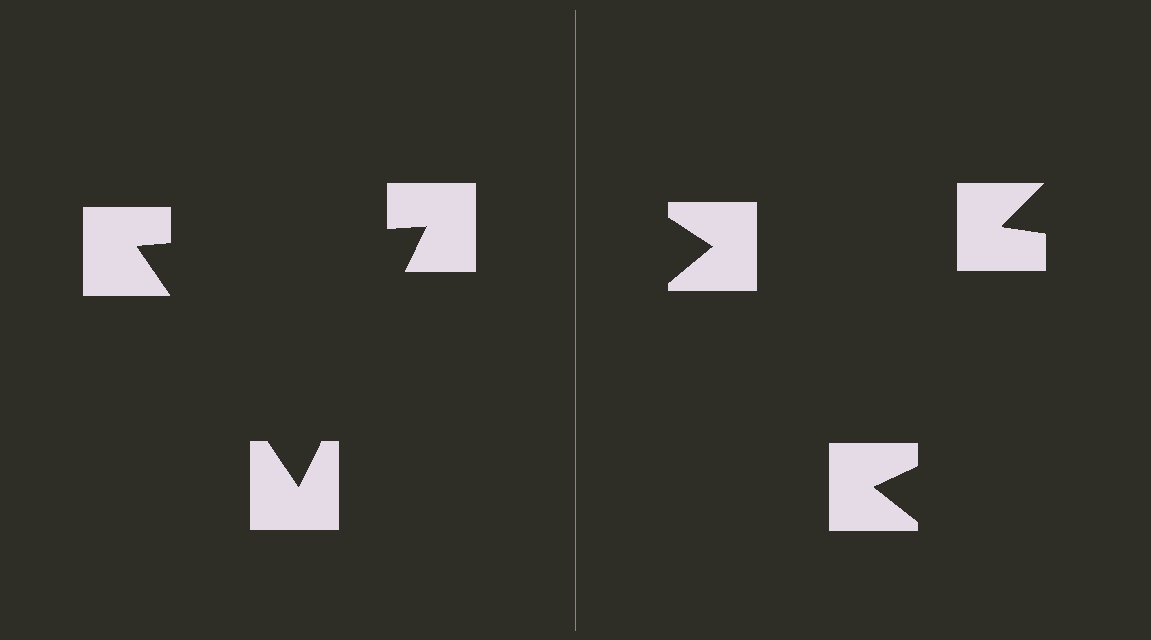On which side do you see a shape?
An illusory triangle appears on the left side. On the right side the wedge cuts are rotated, so no coherent shape forms.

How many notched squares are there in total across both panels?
6 — 3 on each side.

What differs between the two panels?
The notched squares are positioned identically on both sides; only the wedge orientations differ. On the left they align to a triangle; on the right they are misaligned.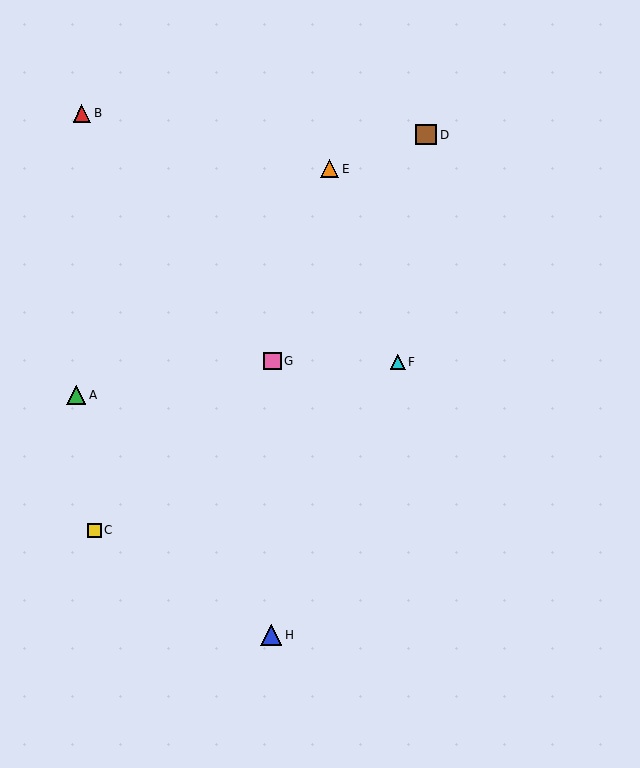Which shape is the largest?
The blue triangle (labeled H) is the largest.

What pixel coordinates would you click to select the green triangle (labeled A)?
Click at (76, 395) to select the green triangle A.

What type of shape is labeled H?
Shape H is a blue triangle.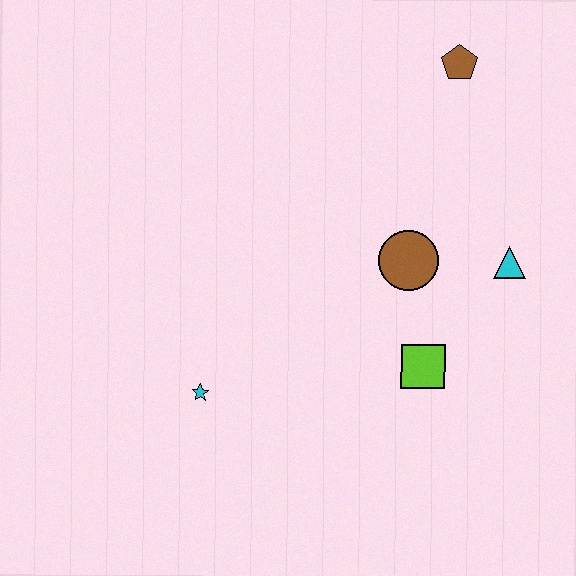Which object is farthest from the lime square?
The brown pentagon is farthest from the lime square.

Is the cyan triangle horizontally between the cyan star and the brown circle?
No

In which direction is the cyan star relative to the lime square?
The cyan star is to the left of the lime square.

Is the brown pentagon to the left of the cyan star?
No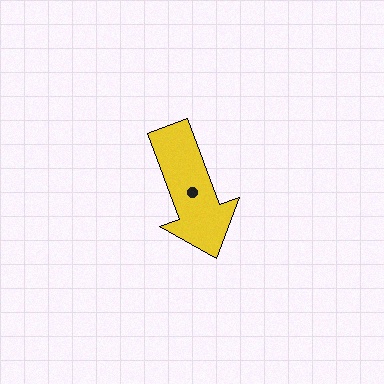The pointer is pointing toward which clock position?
Roughly 5 o'clock.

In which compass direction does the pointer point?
South.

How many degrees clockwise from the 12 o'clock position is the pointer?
Approximately 160 degrees.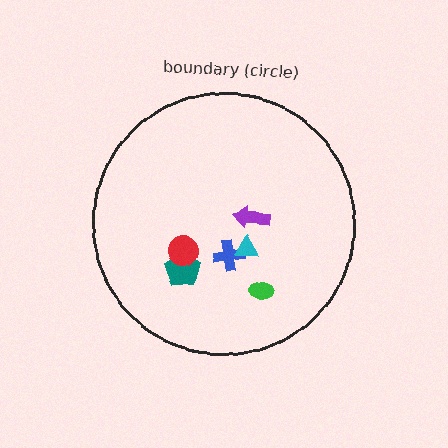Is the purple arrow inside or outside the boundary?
Inside.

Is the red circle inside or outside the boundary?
Inside.